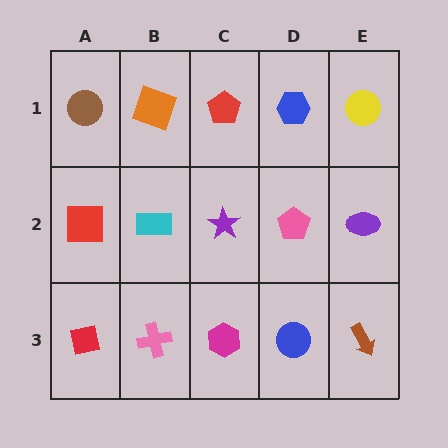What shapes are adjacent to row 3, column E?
A purple ellipse (row 2, column E), a blue circle (row 3, column D).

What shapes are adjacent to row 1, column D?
A pink pentagon (row 2, column D), a red pentagon (row 1, column C), a yellow circle (row 1, column E).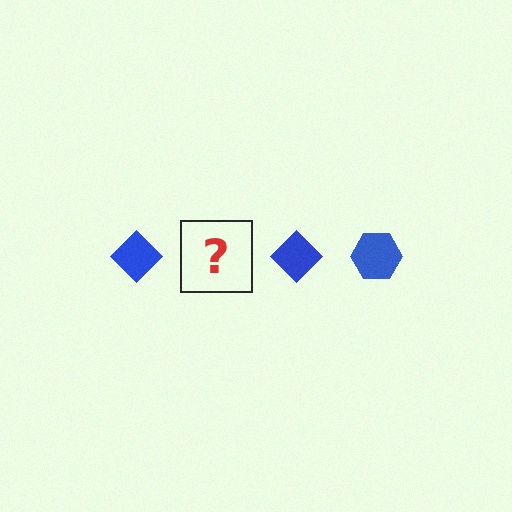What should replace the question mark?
The question mark should be replaced with a blue hexagon.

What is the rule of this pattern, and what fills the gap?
The rule is that the pattern cycles through diamond, hexagon shapes in blue. The gap should be filled with a blue hexagon.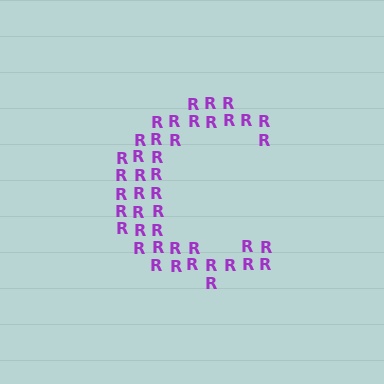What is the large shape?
The large shape is the letter C.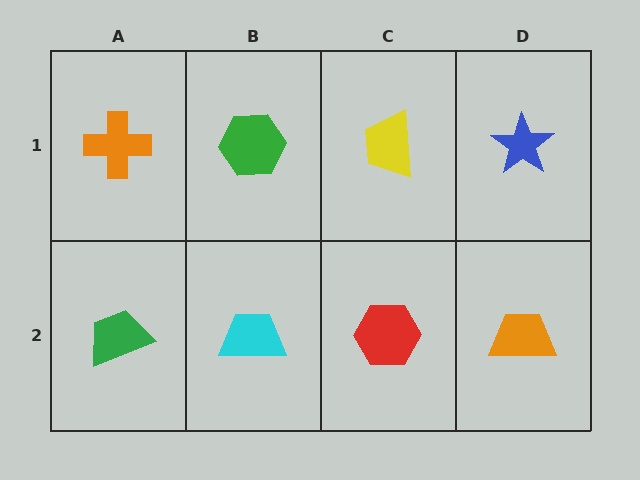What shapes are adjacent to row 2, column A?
An orange cross (row 1, column A), a cyan trapezoid (row 2, column B).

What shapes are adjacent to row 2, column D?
A blue star (row 1, column D), a red hexagon (row 2, column C).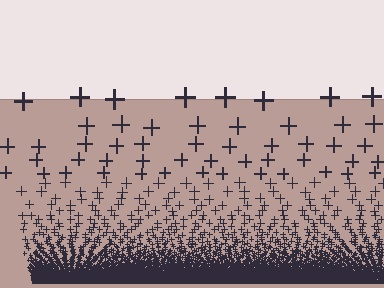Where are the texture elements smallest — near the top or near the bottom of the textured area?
Near the bottom.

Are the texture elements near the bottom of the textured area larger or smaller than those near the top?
Smaller. The gradient is inverted — elements near the bottom are smaller and denser.